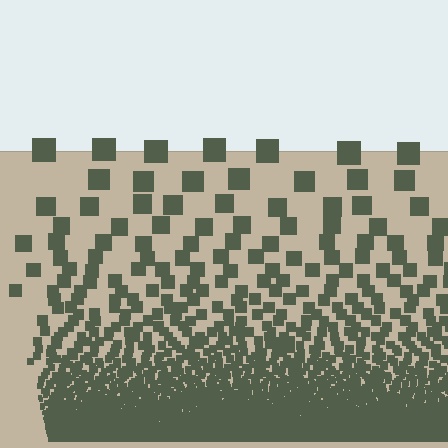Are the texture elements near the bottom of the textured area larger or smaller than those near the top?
Smaller. The gradient is inverted — elements near the bottom are smaller and denser.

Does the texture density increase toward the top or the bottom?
Density increases toward the bottom.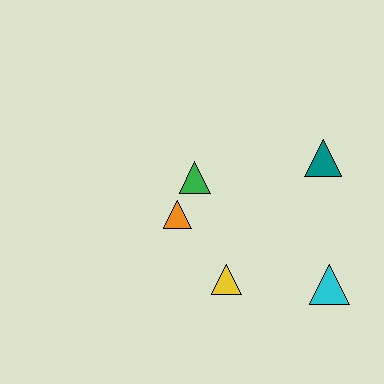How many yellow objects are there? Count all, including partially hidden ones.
There is 1 yellow object.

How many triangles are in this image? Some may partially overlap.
There are 5 triangles.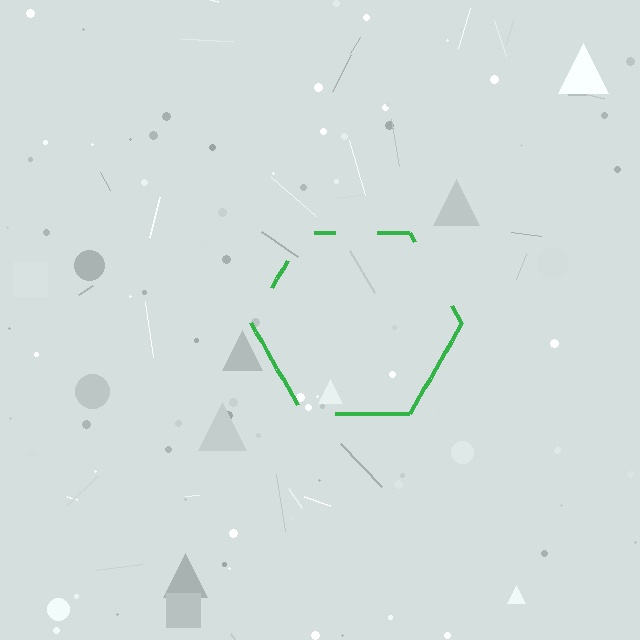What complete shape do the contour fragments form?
The contour fragments form a hexagon.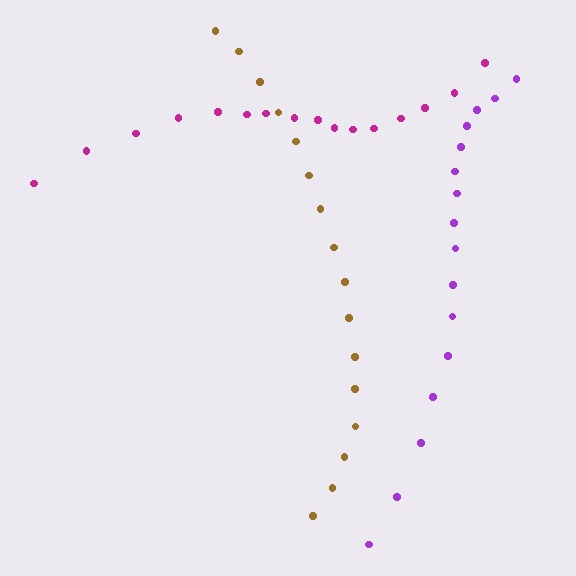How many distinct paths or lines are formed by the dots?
There are 3 distinct paths.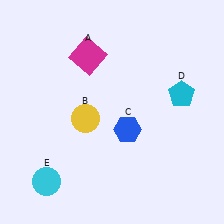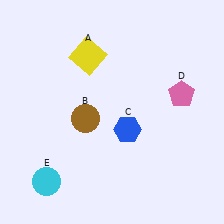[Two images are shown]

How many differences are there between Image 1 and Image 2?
There are 3 differences between the two images.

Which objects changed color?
A changed from magenta to yellow. B changed from yellow to brown. D changed from cyan to pink.